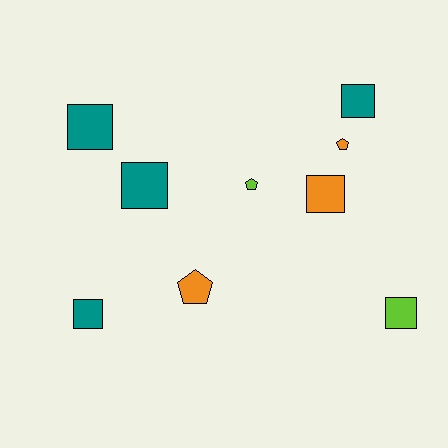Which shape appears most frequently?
Square, with 6 objects.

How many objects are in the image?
There are 9 objects.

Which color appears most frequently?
Teal, with 4 objects.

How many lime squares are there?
There is 1 lime square.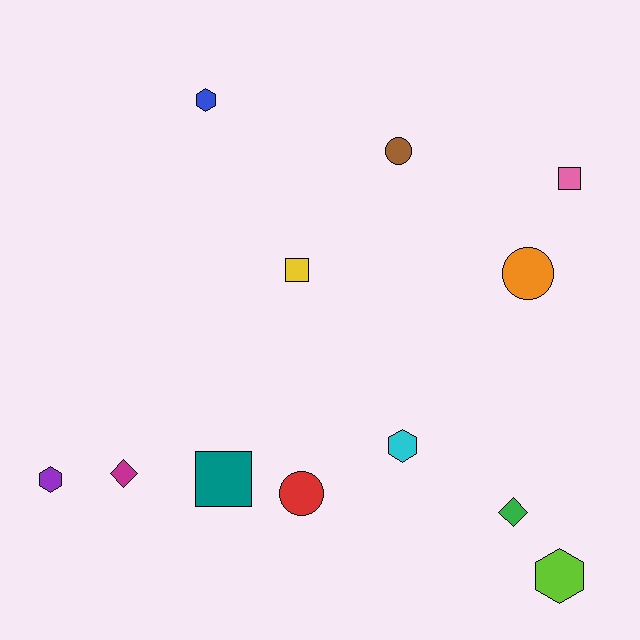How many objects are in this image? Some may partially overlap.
There are 12 objects.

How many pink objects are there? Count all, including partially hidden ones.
There is 1 pink object.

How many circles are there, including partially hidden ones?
There are 3 circles.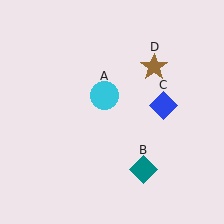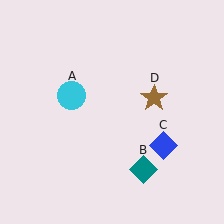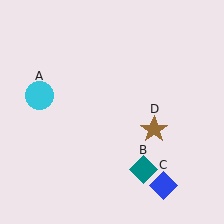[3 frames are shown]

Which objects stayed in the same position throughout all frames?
Teal diamond (object B) remained stationary.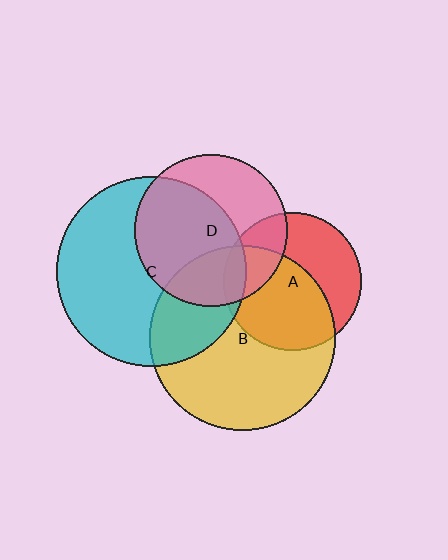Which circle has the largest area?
Circle C (cyan).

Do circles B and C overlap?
Yes.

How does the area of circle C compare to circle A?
Approximately 1.9 times.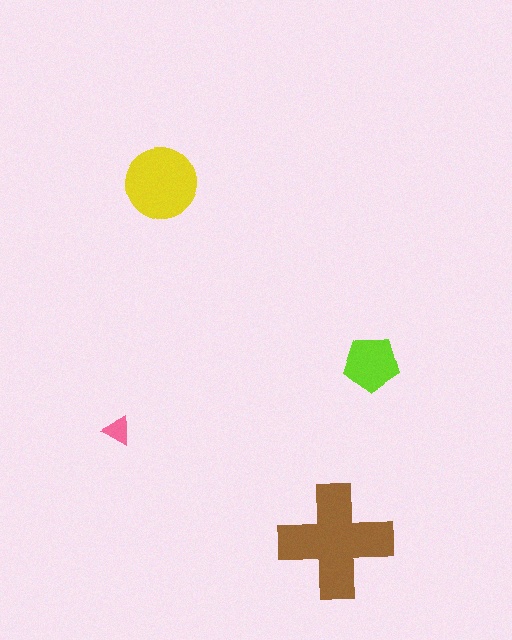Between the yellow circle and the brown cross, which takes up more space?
The brown cross.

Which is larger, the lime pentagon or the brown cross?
The brown cross.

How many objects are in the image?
There are 4 objects in the image.